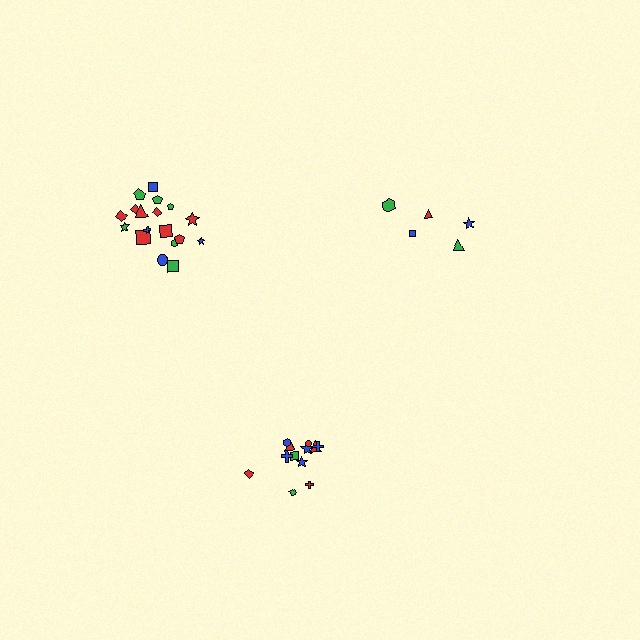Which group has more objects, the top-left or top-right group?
The top-left group.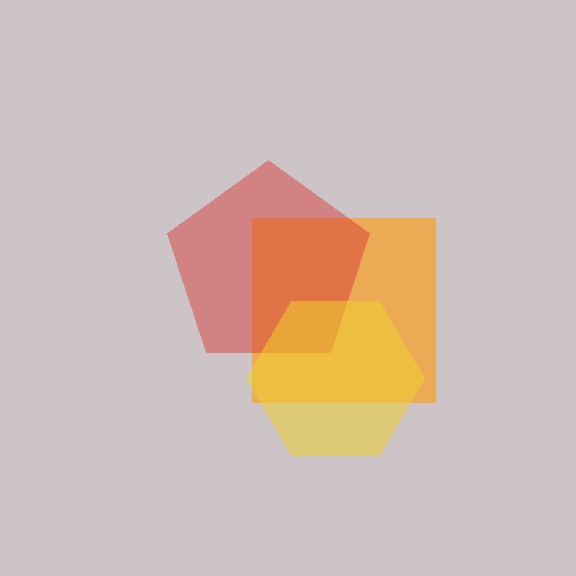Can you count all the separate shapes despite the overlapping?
Yes, there are 3 separate shapes.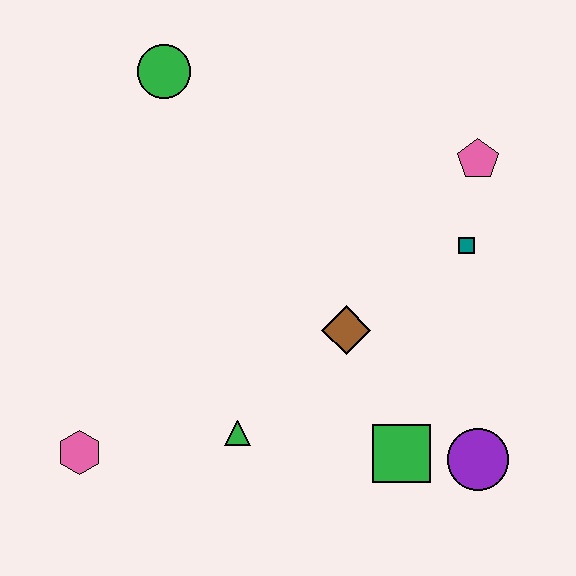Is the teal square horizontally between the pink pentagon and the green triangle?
Yes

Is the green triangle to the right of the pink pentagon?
No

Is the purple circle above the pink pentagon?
No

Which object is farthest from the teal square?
The pink hexagon is farthest from the teal square.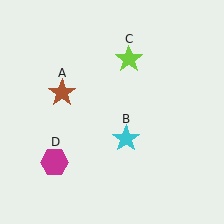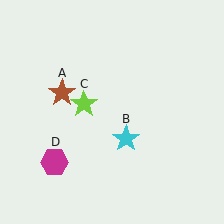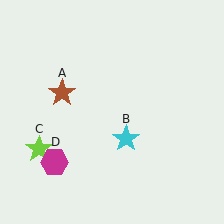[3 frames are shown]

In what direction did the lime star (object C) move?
The lime star (object C) moved down and to the left.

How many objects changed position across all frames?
1 object changed position: lime star (object C).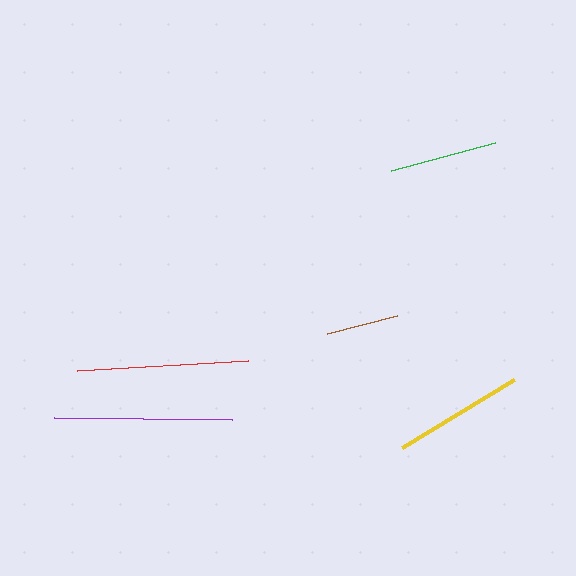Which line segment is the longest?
The purple line is the longest at approximately 178 pixels.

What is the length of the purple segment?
The purple segment is approximately 178 pixels long.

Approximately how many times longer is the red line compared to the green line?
The red line is approximately 1.6 times the length of the green line.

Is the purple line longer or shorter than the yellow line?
The purple line is longer than the yellow line.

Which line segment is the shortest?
The brown line is the shortest at approximately 73 pixels.